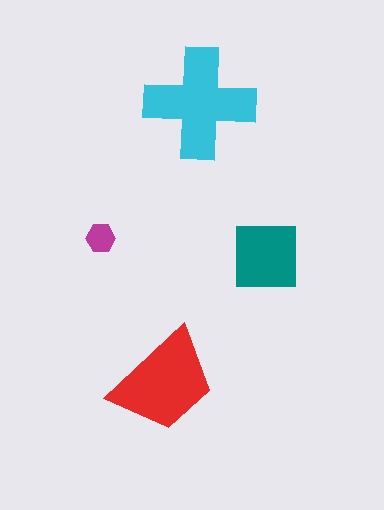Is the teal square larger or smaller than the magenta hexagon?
Larger.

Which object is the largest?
The cyan cross.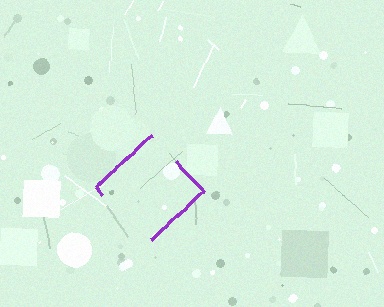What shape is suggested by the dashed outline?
The dashed outline suggests a diamond.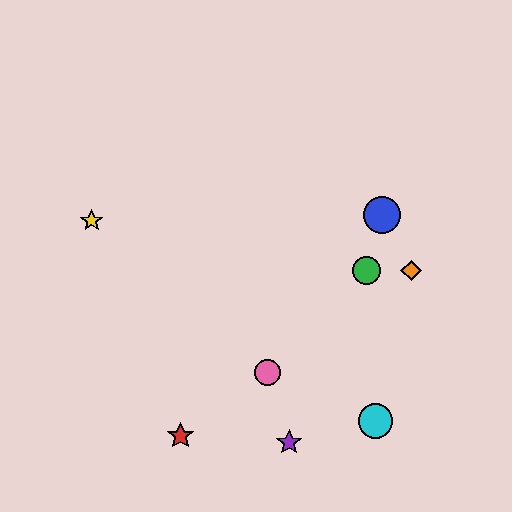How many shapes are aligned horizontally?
2 shapes (the green circle, the orange diamond) are aligned horizontally.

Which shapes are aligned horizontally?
The green circle, the orange diamond are aligned horizontally.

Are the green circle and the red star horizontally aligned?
No, the green circle is at y≈271 and the red star is at y≈436.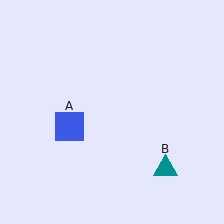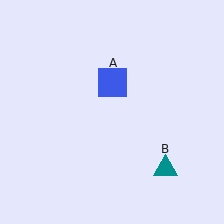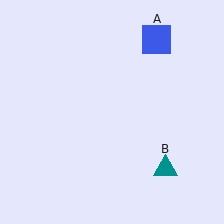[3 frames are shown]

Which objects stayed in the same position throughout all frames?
Teal triangle (object B) remained stationary.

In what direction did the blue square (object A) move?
The blue square (object A) moved up and to the right.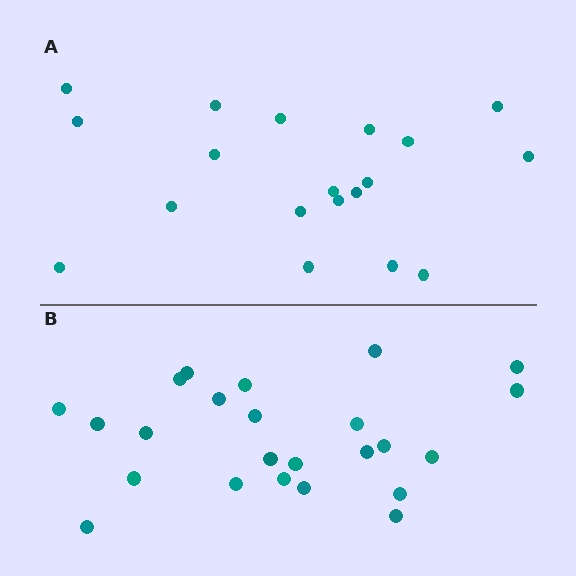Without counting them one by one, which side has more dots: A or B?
Region B (the bottom region) has more dots.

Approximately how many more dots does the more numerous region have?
Region B has about 5 more dots than region A.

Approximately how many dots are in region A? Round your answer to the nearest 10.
About 20 dots. (The exact count is 19, which rounds to 20.)